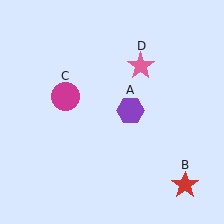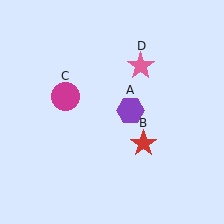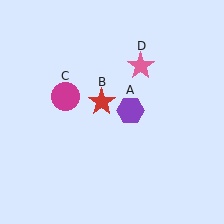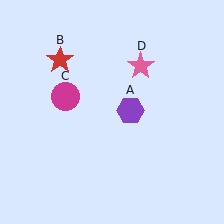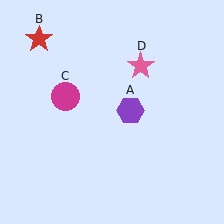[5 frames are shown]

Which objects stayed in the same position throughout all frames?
Purple hexagon (object A) and magenta circle (object C) and pink star (object D) remained stationary.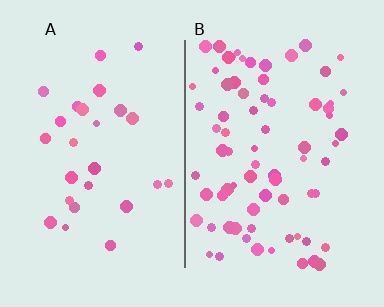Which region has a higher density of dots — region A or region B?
B (the right).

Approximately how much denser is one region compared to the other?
Approximately 2.8× — region B over region A.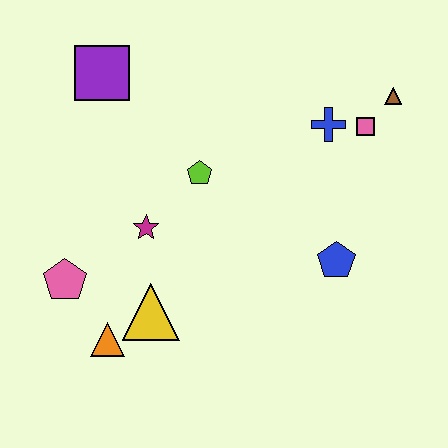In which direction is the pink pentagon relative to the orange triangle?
The pink pentagon is above the orange triangle.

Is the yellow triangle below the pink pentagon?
Yes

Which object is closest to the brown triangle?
The pink square is closest to the brown triangle.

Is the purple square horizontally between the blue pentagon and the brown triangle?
No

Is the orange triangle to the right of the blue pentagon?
No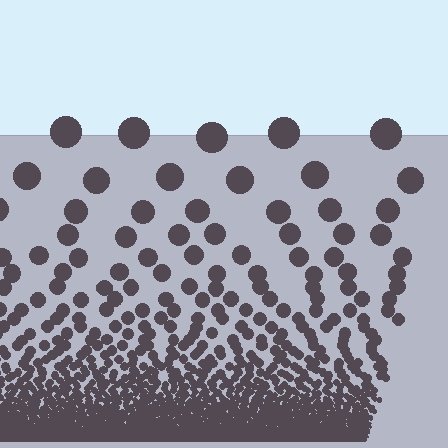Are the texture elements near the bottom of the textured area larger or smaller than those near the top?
Smaller. The gradient is inverted — elements near the bottom are smaller and denser.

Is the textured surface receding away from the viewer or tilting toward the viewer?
The surface appears to tilt toward the viewer. Texture elements get larger and sparser toward the top.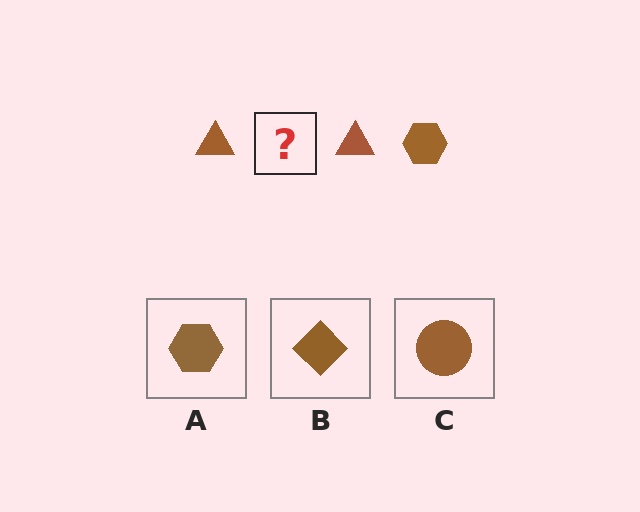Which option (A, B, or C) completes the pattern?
A.